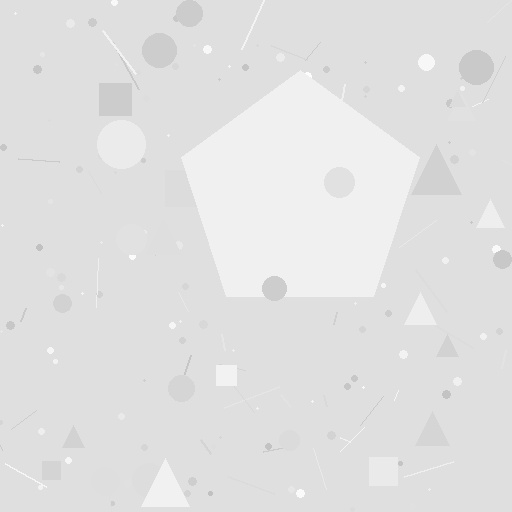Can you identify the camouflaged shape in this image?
The camouflaged shape is a pentagon.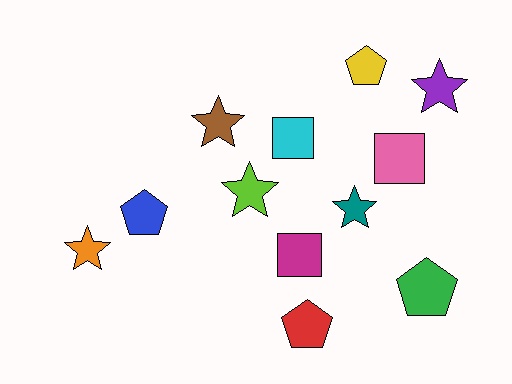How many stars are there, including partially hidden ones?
There are 5 stars.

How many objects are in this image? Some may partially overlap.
There are 12 objects.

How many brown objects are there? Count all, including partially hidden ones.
There is 1 brown object.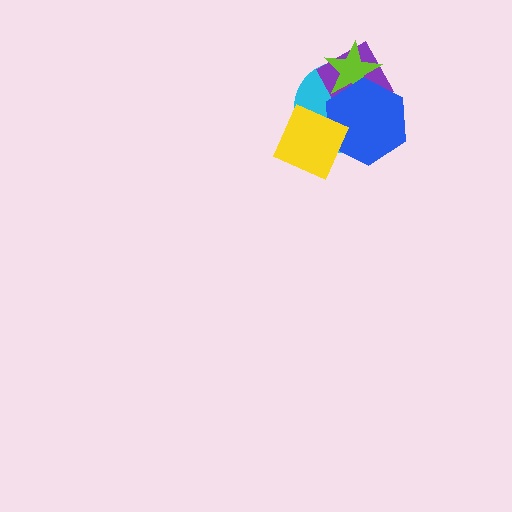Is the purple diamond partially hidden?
Yes, it is partially covered by another shape.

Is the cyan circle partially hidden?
Yes, it is partially covered by another shape.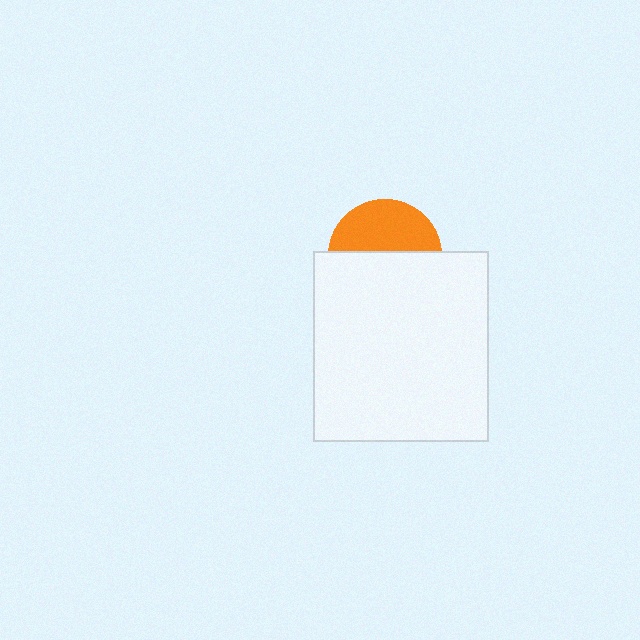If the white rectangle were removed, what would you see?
You would see the complete orange circle.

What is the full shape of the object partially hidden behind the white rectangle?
The partially hidden object is an orange circle.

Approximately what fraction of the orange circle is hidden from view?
Roughly 55% of the orange circle is hidden behind the white rectangle.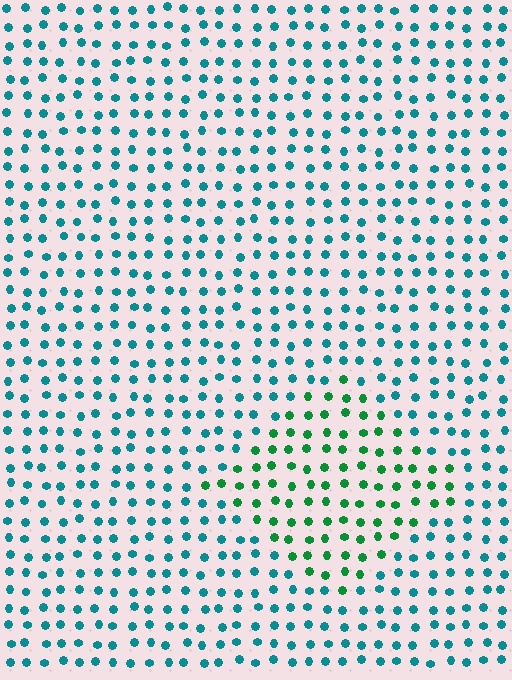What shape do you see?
I see a diamond.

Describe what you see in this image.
The image is filled with small teal elements in a uniform arrangement. A diamond-shaped region is visible where the elements are tinted to a slightly different hue, forming a subtle color boundary.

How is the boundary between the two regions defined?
The boundary is defined purely by a slight shift in hue (about 43 degrees). Spacing, size, and orientation are identical on both sides.